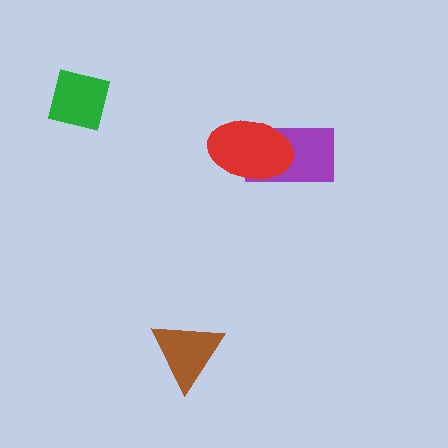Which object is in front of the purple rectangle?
The red ellipse is in front of the purple rectangle.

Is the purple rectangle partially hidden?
Yes, it is partially covered by another shape.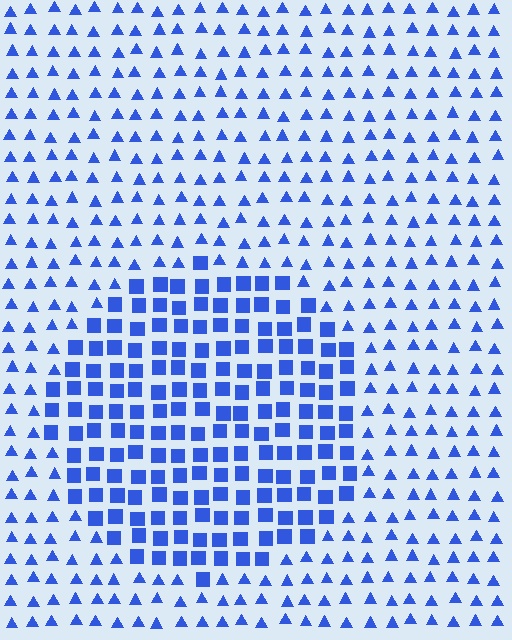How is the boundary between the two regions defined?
The boundary is defined by a change in element shape: squares inside vs. triangles outside. All elements share the same color and spacing.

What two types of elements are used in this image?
The image uses squares inside the circle region and triangles outside it.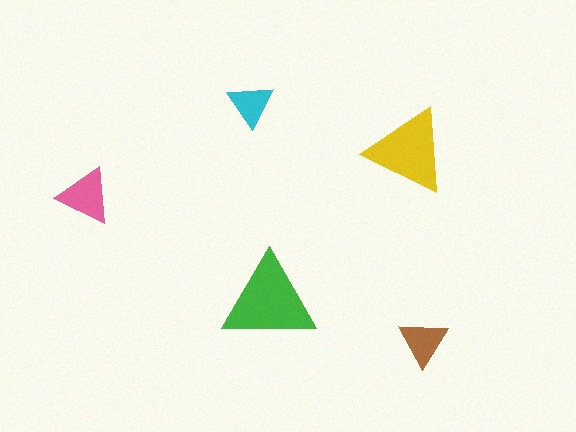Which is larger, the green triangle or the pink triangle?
The green one.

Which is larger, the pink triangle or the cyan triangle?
The pink one.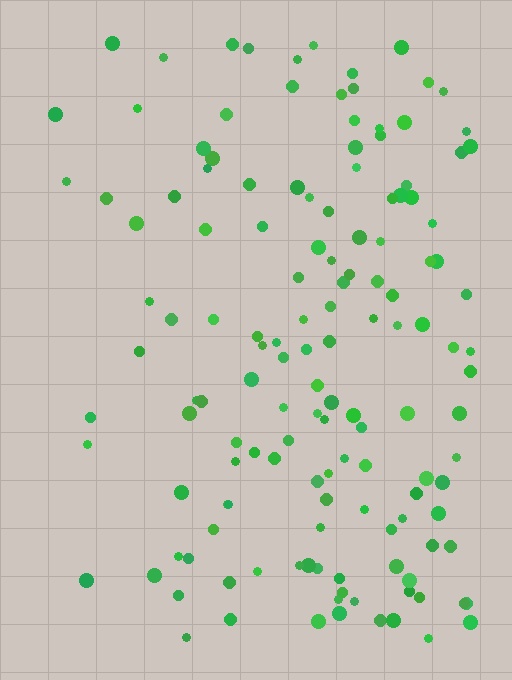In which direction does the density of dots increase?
From left to right, with the right side densest.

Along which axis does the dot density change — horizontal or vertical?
Horizontal.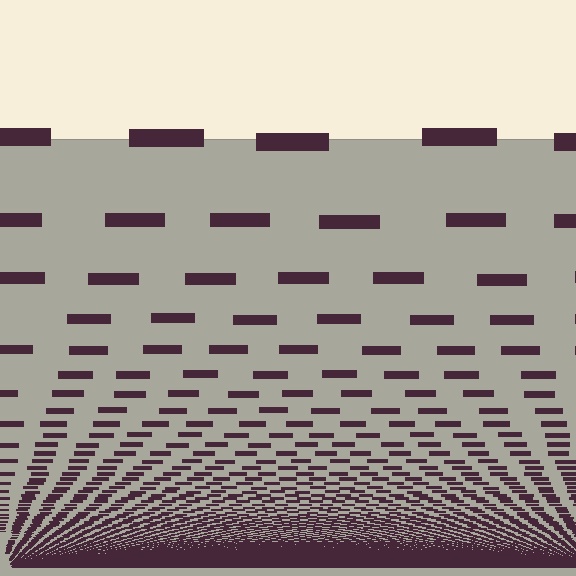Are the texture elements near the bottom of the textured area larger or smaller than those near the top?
Smaller. The gradient is inverted — elements near the bottom are smaller and denser.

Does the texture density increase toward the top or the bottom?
Density increases toward the bottom.